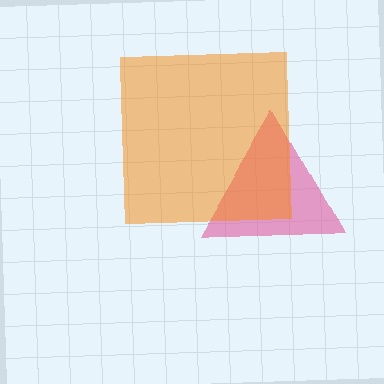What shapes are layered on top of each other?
The layered shapes are: a pink triangle, an orange square.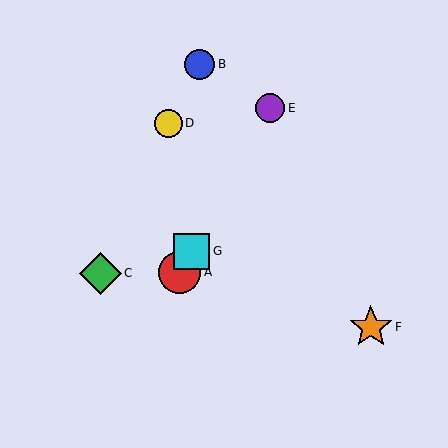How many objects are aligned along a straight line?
3 objects (A, E, G) are aligned along a straight line.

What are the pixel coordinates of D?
Object D is at (168, 123).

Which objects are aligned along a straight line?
Objects A, E, G are aligned along a straight line.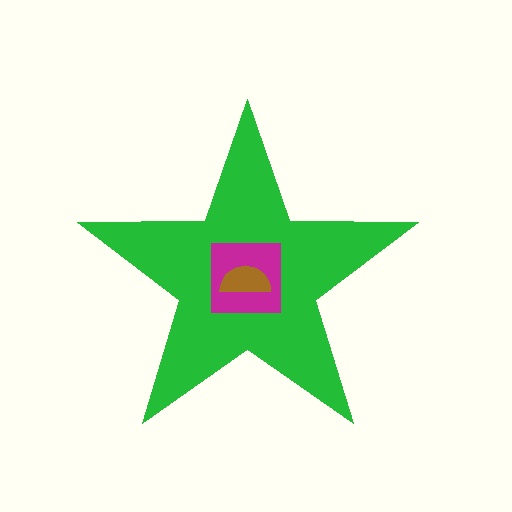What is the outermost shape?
The green star.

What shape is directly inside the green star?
The magenta square.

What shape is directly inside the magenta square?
The brown semicircle.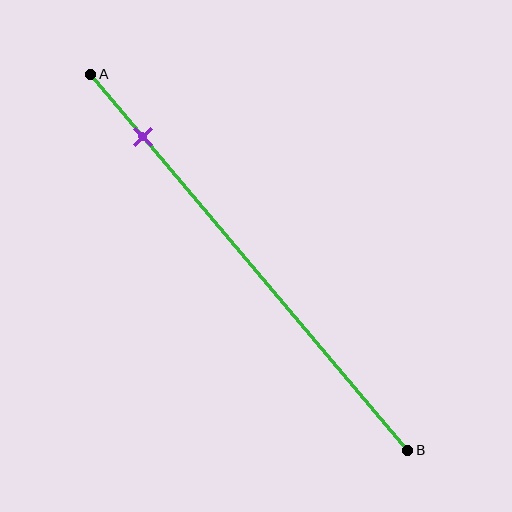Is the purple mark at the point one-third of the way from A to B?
No, the mark is at about 15% from A, not at the 33% one-third point.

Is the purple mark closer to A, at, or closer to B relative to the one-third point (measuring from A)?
The purple mark is closer to point A than the one-third point of segment AB.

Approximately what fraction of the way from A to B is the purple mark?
The purple mark is approximately 15% of the way from A to B.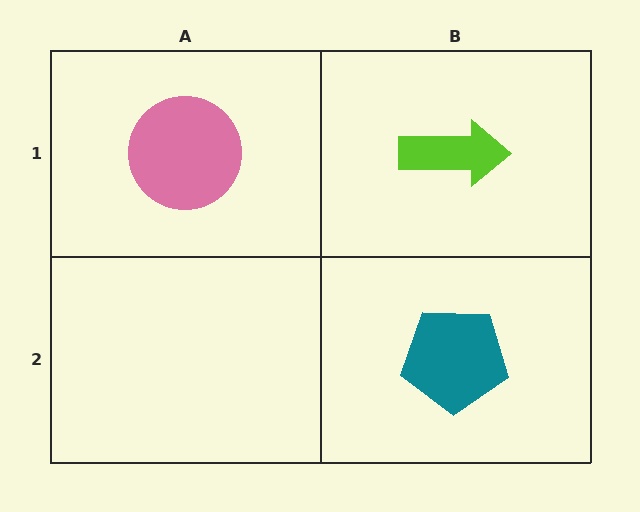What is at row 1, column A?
A pink circle.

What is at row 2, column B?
A teal pentagon.